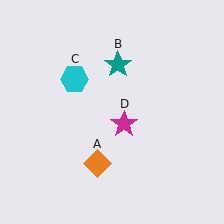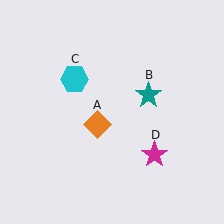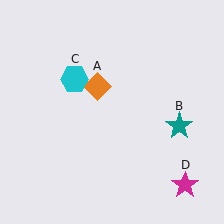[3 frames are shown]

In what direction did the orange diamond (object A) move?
The orange diamond (object A) moved up.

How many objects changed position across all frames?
3 objects changed position: orange diamond (object A), teal star (object B), magenta star (object D).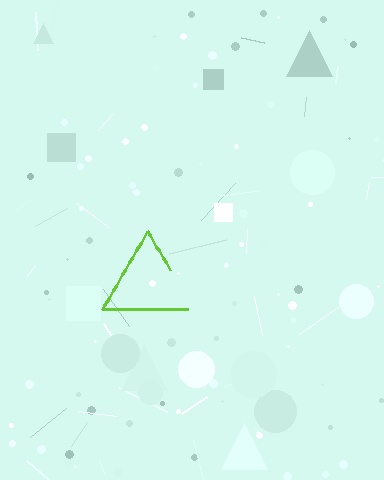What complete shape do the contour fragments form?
The contour fragments form a triangle.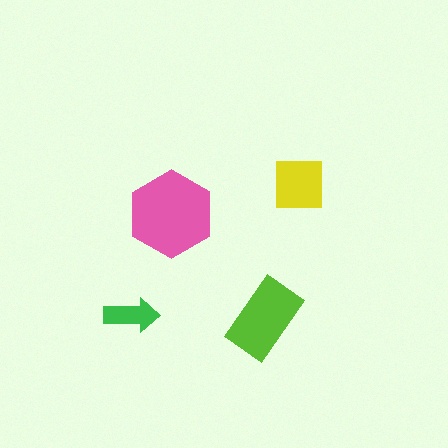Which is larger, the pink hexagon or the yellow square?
The pink hexagon.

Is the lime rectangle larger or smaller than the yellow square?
Larger.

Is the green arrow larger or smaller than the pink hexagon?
Smaller.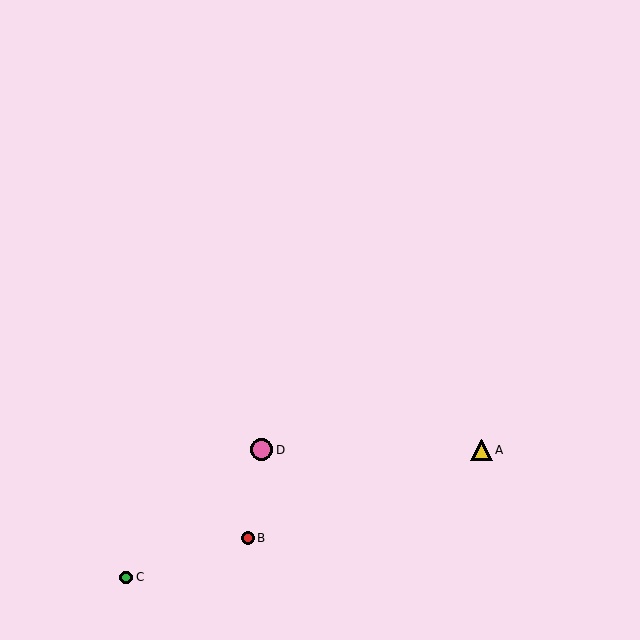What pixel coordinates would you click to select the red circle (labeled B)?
Click at (248, 538) to select the red circle B.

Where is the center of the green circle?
The center of the green circle is at (126, 577).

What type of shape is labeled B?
Shape B is a red circle.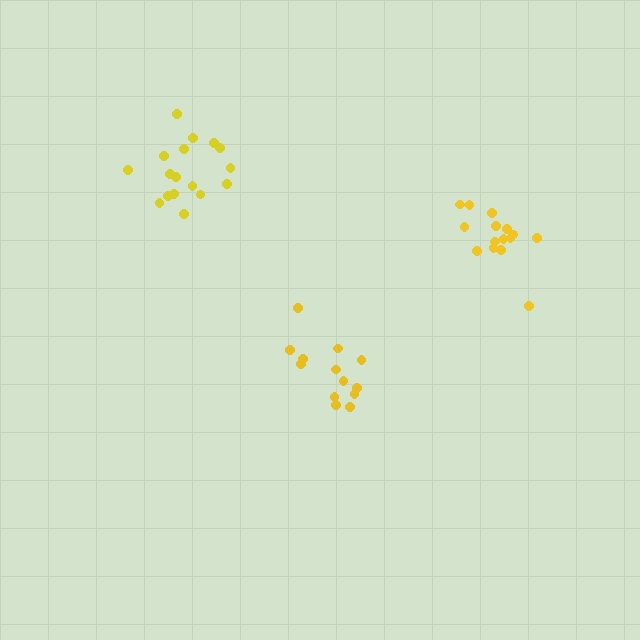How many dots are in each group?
Group 1: 15 dots, Group 2: 13 dots, Group 3: 17 dots (45 total).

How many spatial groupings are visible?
There are 3 spatial groupings.